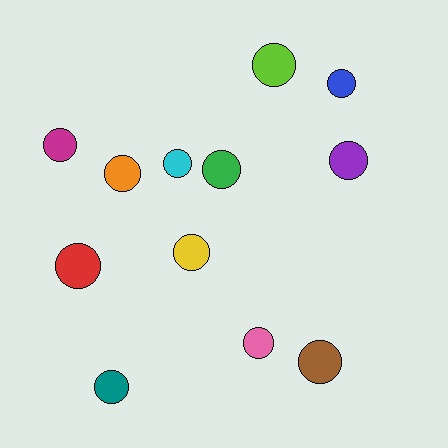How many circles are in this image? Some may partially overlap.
There are 12 circles.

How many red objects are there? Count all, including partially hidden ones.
There is 1 red object.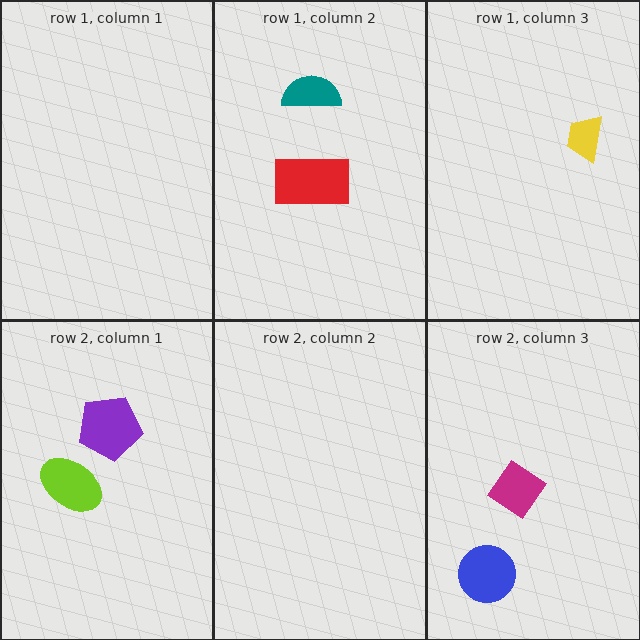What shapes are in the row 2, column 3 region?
The blue circle, the magenta diamond.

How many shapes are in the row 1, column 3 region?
1.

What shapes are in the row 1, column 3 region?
The yellow trapezoid.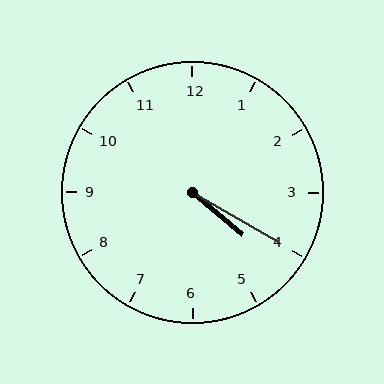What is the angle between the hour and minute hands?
Approximately 10 degrees.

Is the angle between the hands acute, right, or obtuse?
It is acute.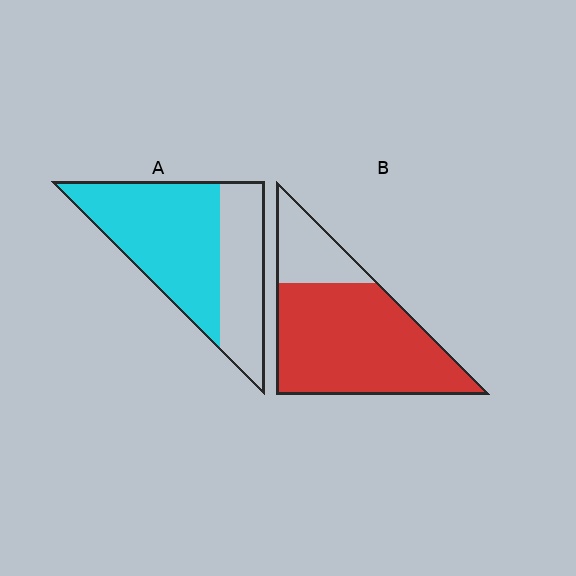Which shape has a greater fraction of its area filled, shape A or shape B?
Shape B.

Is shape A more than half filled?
Yes.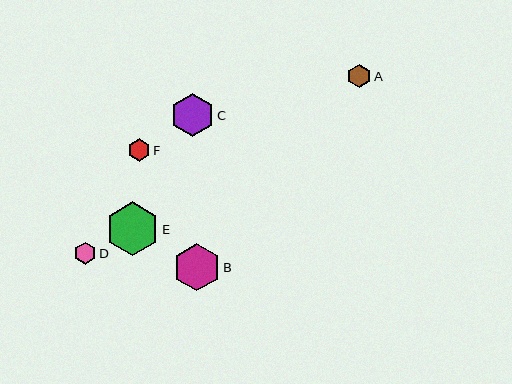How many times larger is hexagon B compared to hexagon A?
Hexagon B is approximately 2.0 times the size of hexagon A.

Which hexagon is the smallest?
Hexagon D is the smallest with a size of approximately 22 pixels.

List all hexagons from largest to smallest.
From largest to smallest: E, B, C, A, F, D.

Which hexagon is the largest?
Hexagon E is the largest with a size of approximately 53 pixels.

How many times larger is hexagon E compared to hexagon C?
Hexagon E is approximately 1.2 times the size of hexagon C.